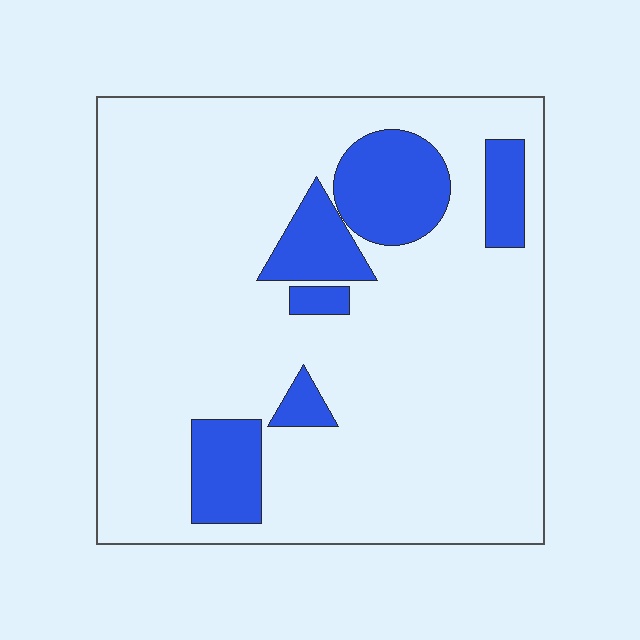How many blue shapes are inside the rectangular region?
6.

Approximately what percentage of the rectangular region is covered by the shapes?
Approximately 15%.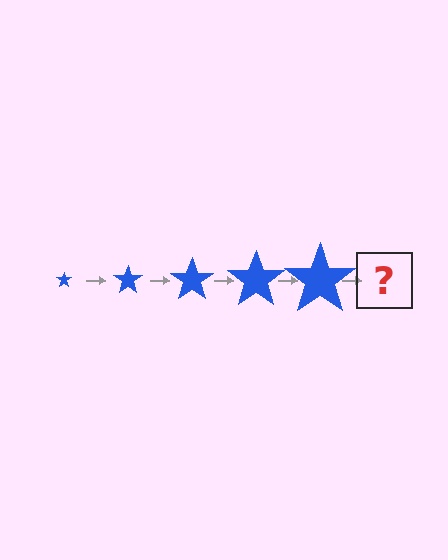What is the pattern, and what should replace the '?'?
The pattern is that the star gets progressively larger each step. The '?' should be a blue star, larger than the previous one.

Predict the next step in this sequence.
The next step is a blue star, larger than the previous one.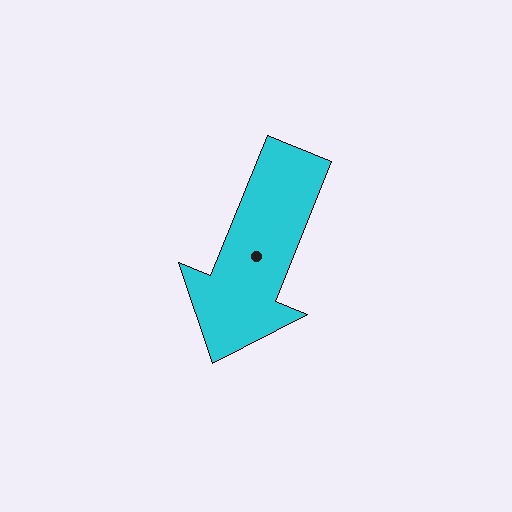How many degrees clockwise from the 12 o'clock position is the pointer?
Approximately 202 degrees.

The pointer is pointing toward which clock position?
Roughly 7 o'clock.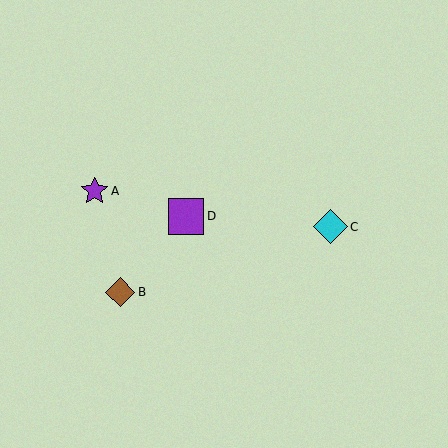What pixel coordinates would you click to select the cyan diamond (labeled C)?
Click at (330, 227) to select the cyan diamond C.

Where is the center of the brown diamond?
The center of the brown diamond is at (120, 292).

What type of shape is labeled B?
Shape B is a brown diamond.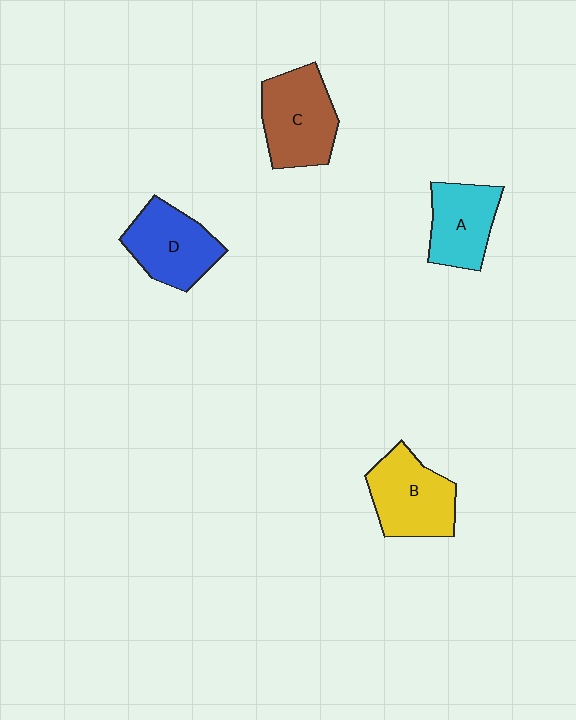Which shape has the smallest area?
Shape A (cyan).